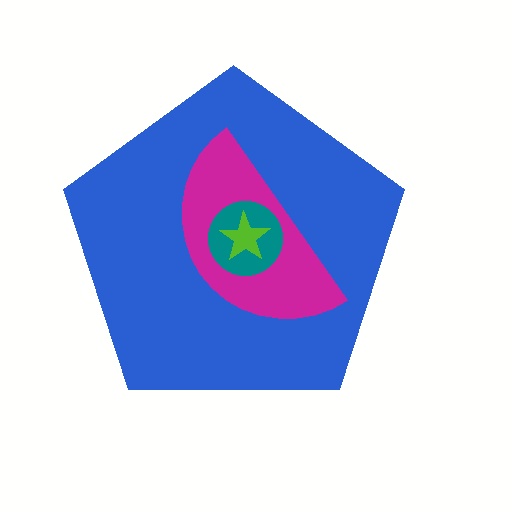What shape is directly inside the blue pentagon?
The magenta semicircle.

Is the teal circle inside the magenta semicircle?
Yes.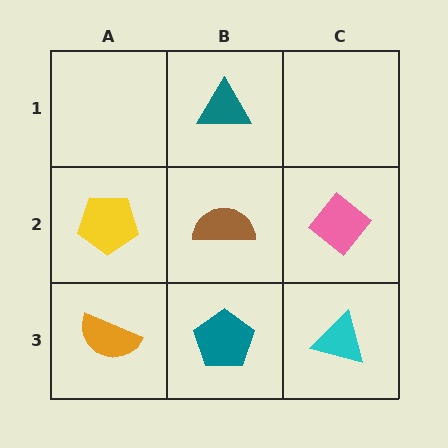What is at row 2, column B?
A brown semicircle.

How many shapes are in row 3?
3 shapes.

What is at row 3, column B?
A teal pentagon.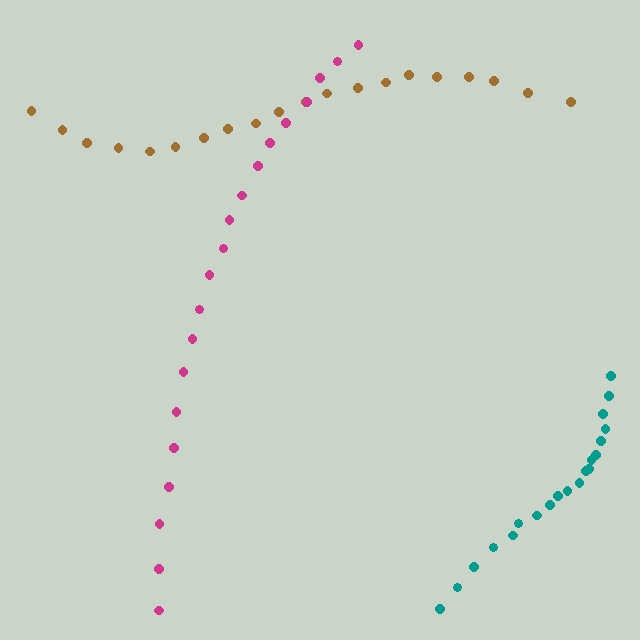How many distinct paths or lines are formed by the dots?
There are 3 distinct paths.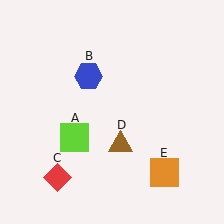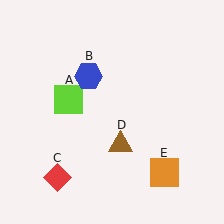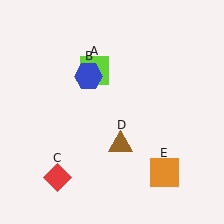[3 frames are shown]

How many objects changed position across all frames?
1 object changed position: lime square (object A).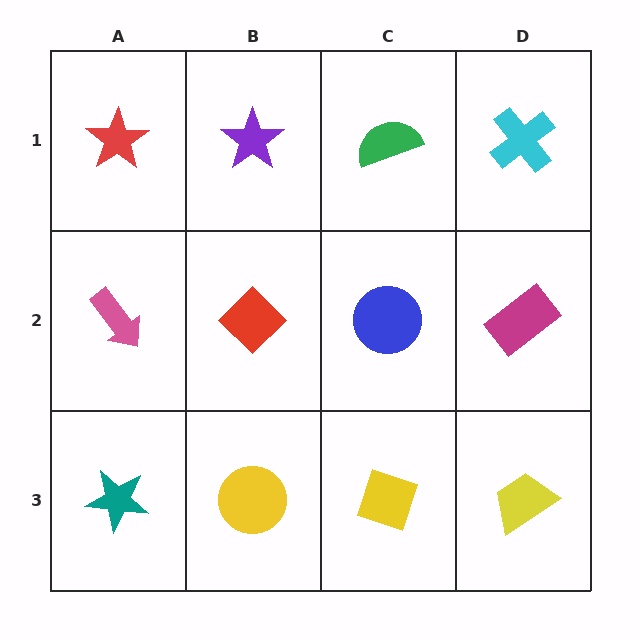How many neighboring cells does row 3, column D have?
2.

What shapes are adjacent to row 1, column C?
A blue circle (row 2, column C), a purple star (row 1, column B), a cyan cross (row 1, column D).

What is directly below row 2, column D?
A yellow trapezoid.